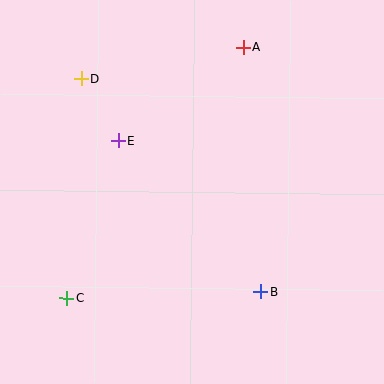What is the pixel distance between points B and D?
The distance between B and D is 279 pixels.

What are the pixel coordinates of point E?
Point E is at (118, 141).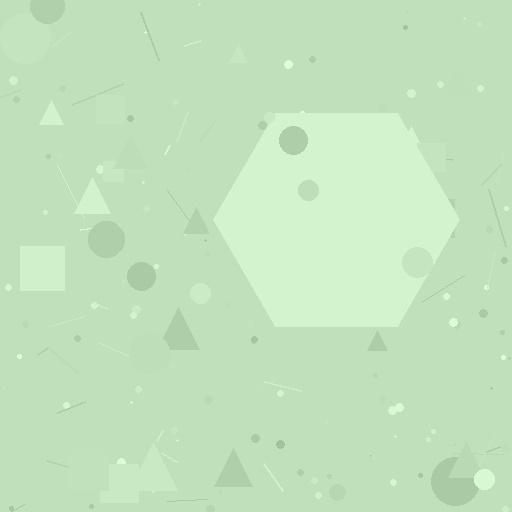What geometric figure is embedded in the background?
A hexagon is embedded in the background.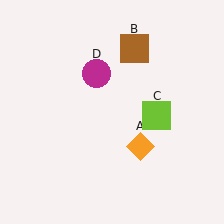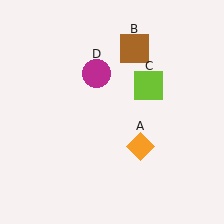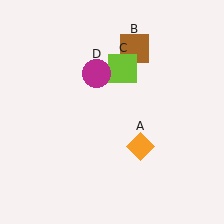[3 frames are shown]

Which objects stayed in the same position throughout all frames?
Orange diamond (object A) and brown square (object B) and magenta circle (object D) remained stationary.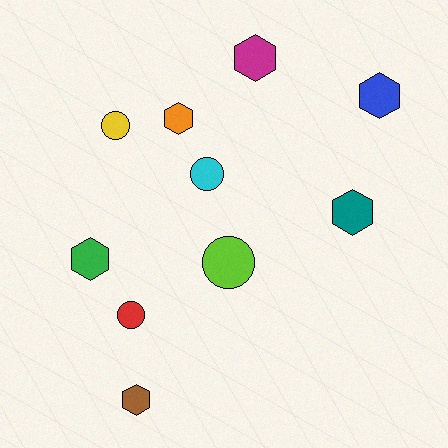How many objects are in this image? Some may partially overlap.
There are 10 objects.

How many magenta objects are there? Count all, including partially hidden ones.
There is 1 magenta object.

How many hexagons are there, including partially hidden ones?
There are 6 hexagons.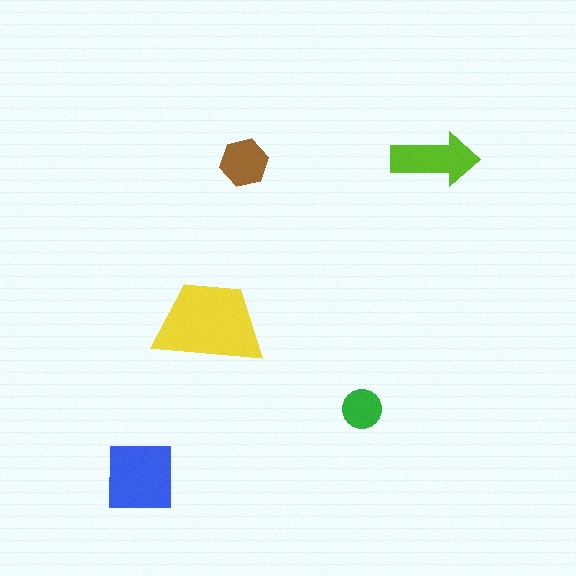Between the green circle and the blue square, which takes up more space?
The blue square.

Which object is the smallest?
The green circle.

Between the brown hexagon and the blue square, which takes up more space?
The blue square.